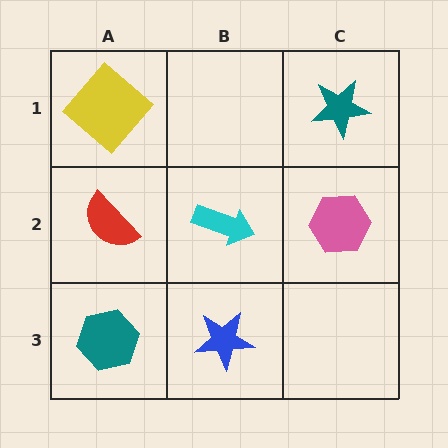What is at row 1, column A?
A yellow diamond.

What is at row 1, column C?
A teal star.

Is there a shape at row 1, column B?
No, that cell is empty.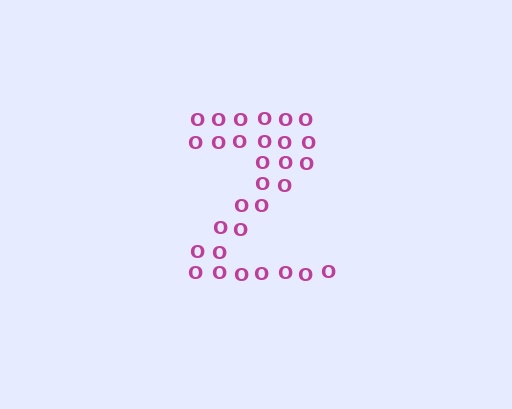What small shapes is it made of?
It is made of small letter O's.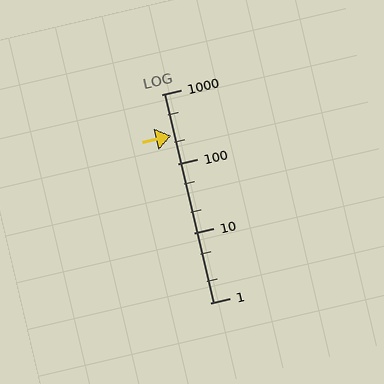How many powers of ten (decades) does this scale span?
The scale spans 3 decades, from 1 to 1000.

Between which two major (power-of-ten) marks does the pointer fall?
The pointer is between 100 and 1000.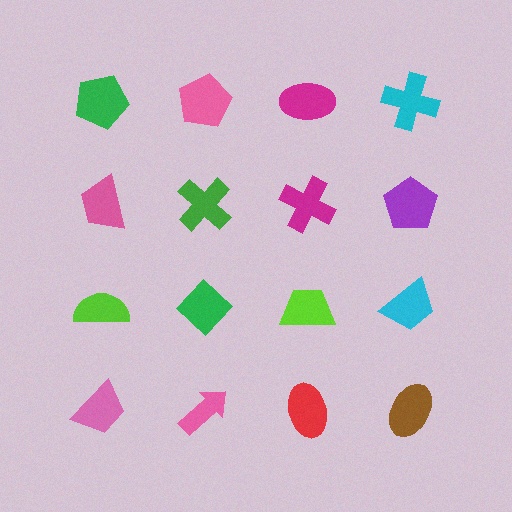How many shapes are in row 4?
4 shapes.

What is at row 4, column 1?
A pink trapezoid.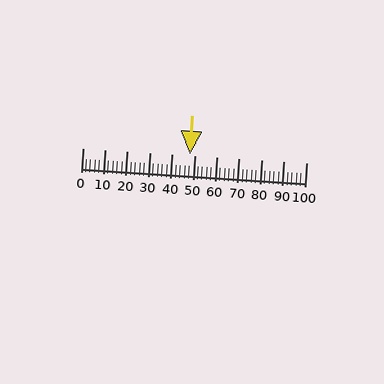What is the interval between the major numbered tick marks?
The major tick marks are spaced 10 units apart.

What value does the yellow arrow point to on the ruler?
The yellow arrow points to approximately 48.